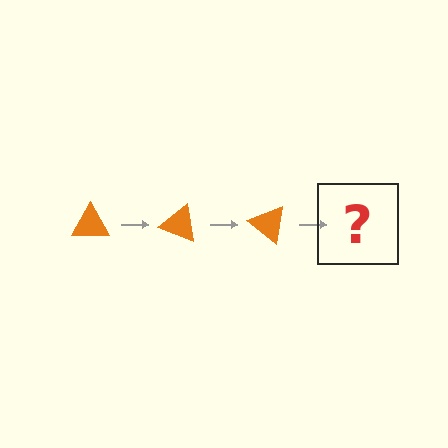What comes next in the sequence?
The next element should be an orange triangle rotated 60 degrees.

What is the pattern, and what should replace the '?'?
The pattern is that the triangle rotates 20 degrees each step. The '?' should be an orange triangle rotated 60 degrees.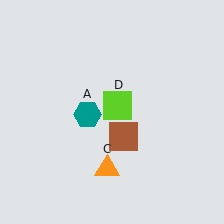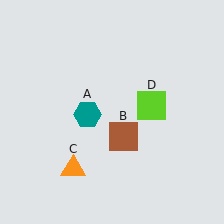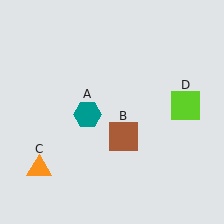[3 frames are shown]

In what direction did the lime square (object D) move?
The lime square (object D) moved right.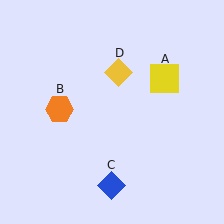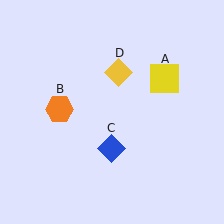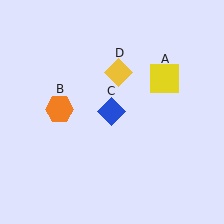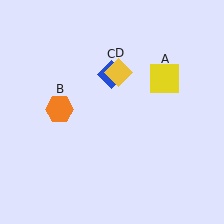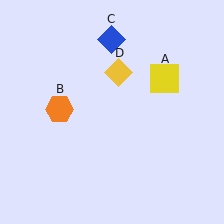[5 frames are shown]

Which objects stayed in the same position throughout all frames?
Yellow square (object A) and orange hexagon (object B) and yellow diamond (object D) remained stationary.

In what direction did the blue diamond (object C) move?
The blue diamond (object C) moved up.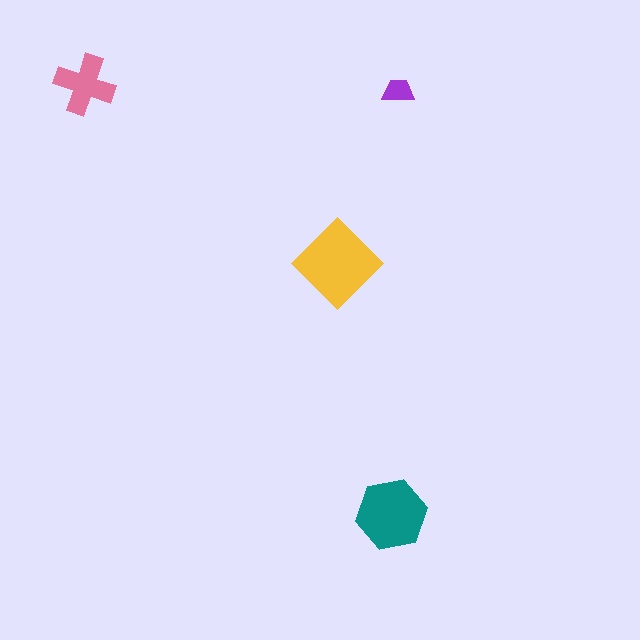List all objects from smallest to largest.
The purple trapezoid, the pink cross, the teal hexagon, the yellow diamond.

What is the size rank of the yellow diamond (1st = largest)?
1st.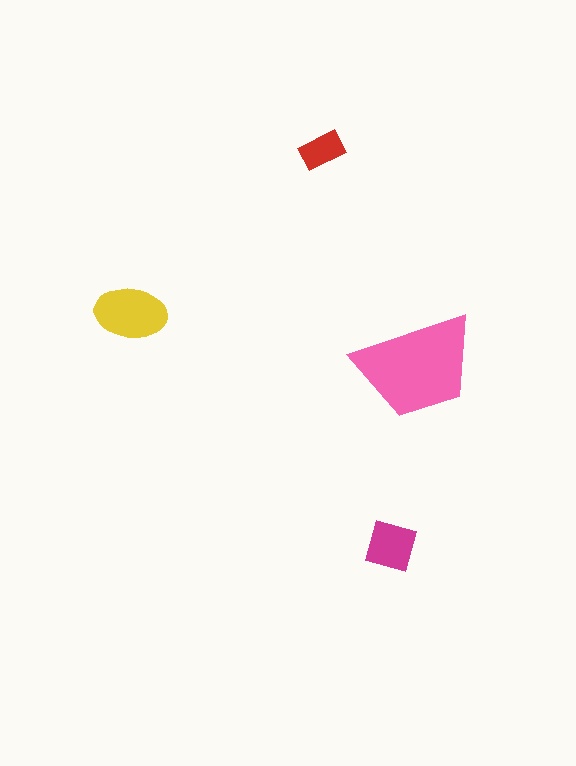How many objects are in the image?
There are 4 objects in the image.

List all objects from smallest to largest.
The red rectangle, the magenta square, the yellow ellipse, the pink trapezoid.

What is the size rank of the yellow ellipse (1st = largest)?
2nd.